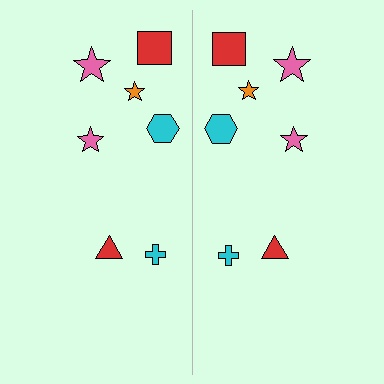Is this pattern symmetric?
Yes, this pattern has bilateral (reflection) symmetry.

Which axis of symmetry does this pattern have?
The pattern has a vertical axis of symmetry running through the center of the image.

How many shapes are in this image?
There are 14 shapes in this image.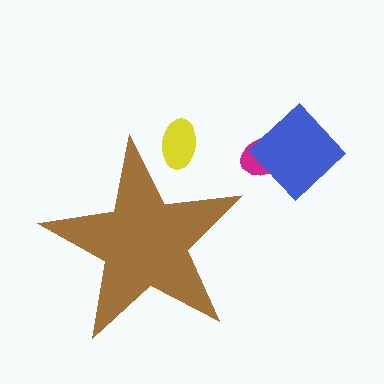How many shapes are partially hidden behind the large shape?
1 shape is partially hidden.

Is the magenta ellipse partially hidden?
No, the magenta ellipse is fully visible.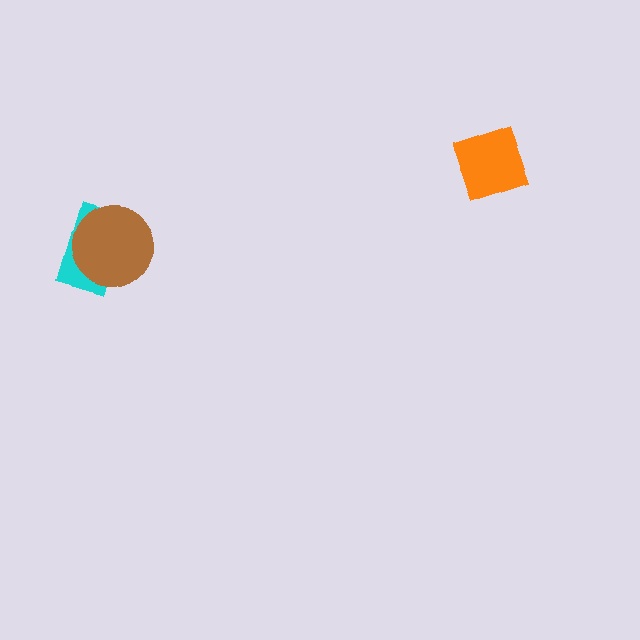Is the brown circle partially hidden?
No, no other shape covers it.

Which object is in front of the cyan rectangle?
The brown circle is in front of the cyan rectangle.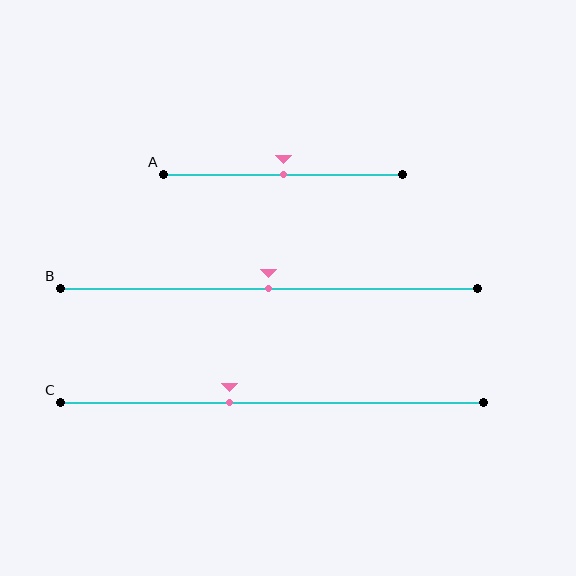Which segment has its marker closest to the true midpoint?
Segment A has its marker closest to the true midpoint.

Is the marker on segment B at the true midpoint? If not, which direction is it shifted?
Yes, the marker on segment B is at the true midpoint.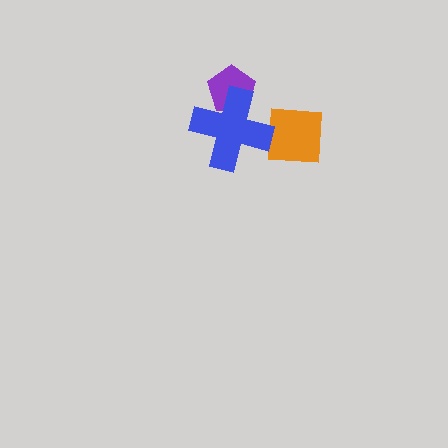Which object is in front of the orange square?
The blue cross is in front of the orange square.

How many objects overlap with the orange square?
1 object overlaps with the orange square.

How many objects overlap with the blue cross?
2 objects overlap with the blue cross.